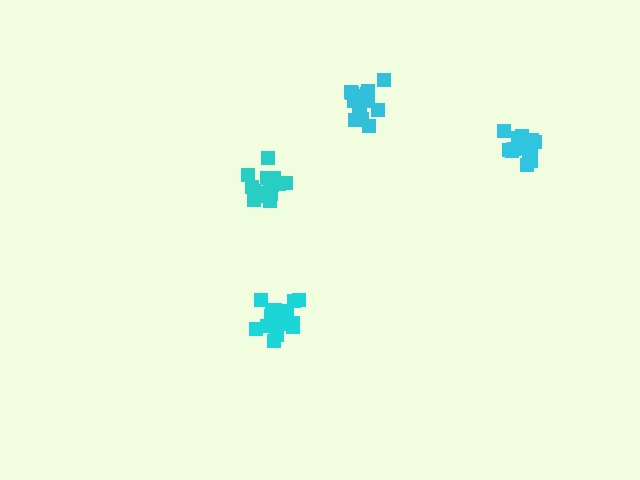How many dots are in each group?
Group 1: 17 dots, Group 2: 15 dots, Group 3: 20 dots, Group 4: 16 dots (68 total).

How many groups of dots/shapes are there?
There are 4 groups.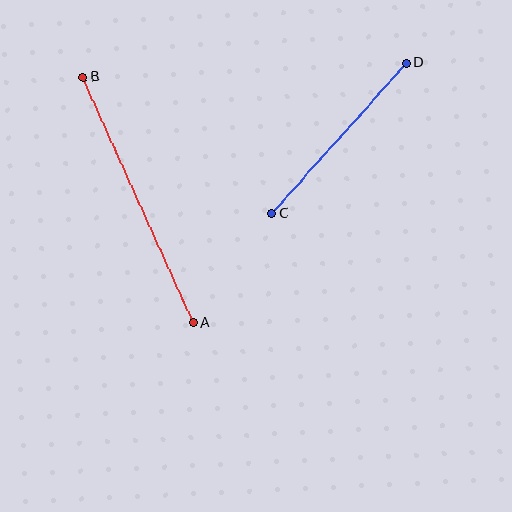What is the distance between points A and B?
The distance is approximately 269 pixels.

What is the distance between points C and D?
The distance is approximately 202 pixels.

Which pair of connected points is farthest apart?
Points A and B are farthest apart.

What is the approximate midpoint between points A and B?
The midpoint is at approximately (138, 200) pixels.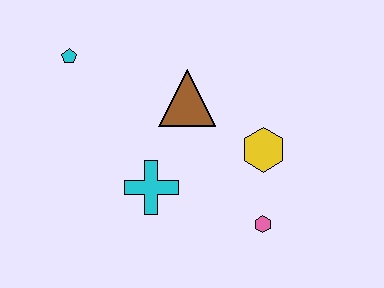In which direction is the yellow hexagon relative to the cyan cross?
The yellow hexagon is to the right of the cyan cross.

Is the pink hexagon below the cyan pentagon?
Yes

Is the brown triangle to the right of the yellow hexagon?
No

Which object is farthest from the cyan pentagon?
The pink hexagon is farthest from the cyan pentagon.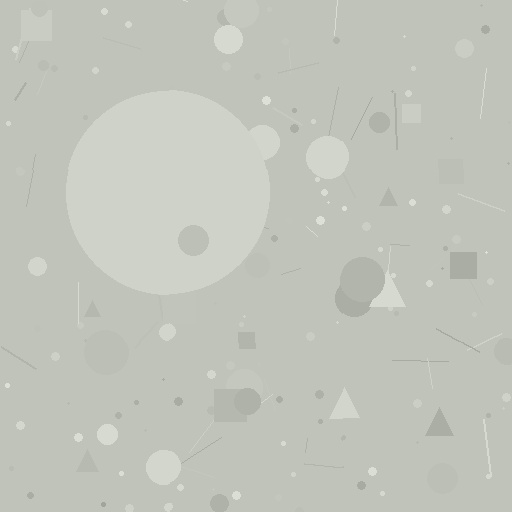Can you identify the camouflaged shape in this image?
The camouflaged shape is a circle.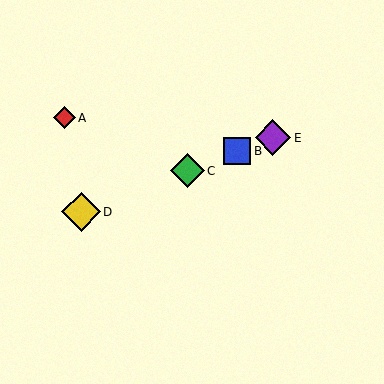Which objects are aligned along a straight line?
Objects B, C, D, E are aligned along a straight line.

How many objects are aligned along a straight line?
4 objects (B, C, D, E) are aligned along a straight line.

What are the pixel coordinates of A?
Object A is at (65, 118).